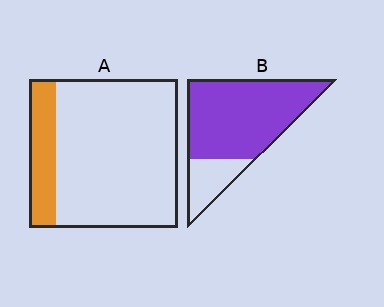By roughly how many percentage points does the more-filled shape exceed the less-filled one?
By roughly 60 percentage points (B over A).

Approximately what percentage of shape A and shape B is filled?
A is approximately 20% and B is approximately 80%.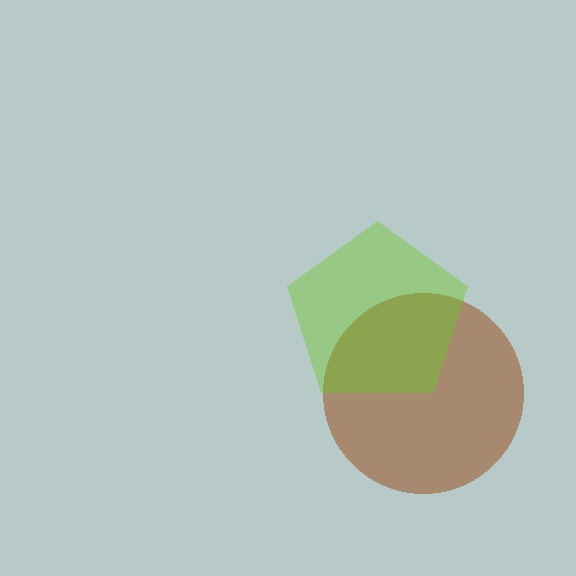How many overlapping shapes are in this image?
There are 2 overlapping shapes in the image.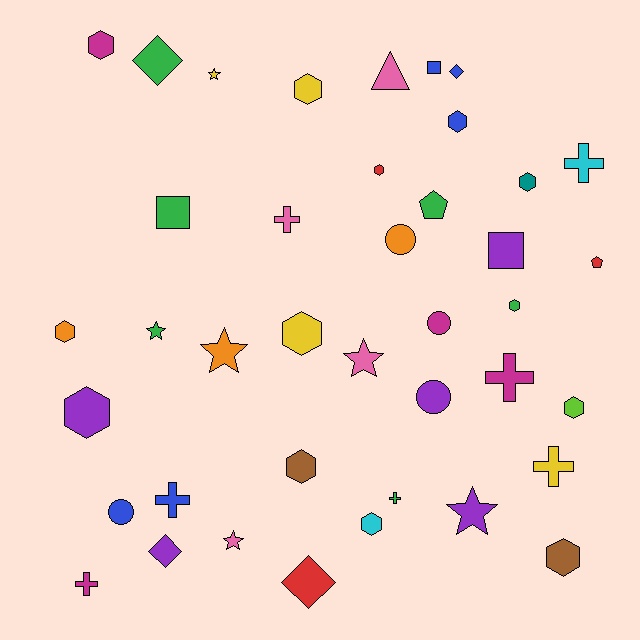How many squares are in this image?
There are 3 squares.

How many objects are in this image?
There are 40 objects.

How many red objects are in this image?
There are 3 red objects.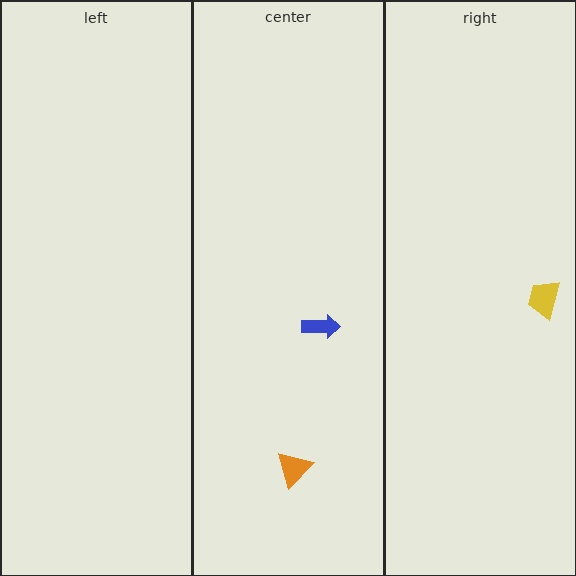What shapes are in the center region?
The orange triangle, the blue arrow.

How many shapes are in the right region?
1.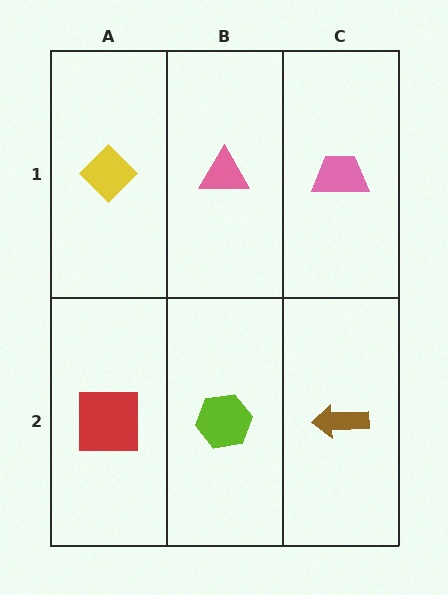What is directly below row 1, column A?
A red square.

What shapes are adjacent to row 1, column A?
A red square (row 2, column A), a pink triangle (row 1, column B).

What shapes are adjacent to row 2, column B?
A pink triangle (row 1, column B), a red square (row 2, column A), a brown arrow (row 2, column C).